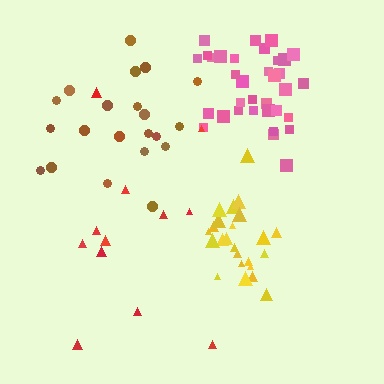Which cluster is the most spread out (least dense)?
Red.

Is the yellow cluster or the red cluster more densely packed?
Yellow.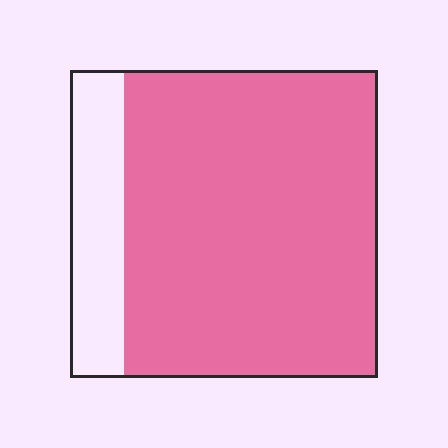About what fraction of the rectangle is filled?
About five sixths (5/6).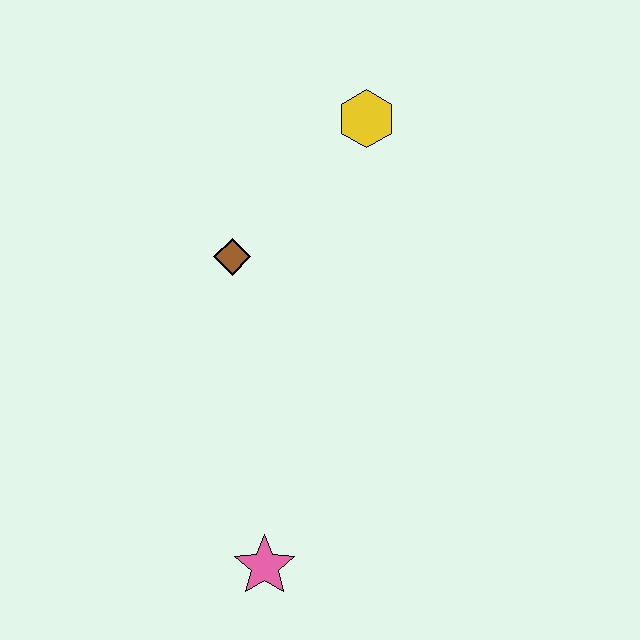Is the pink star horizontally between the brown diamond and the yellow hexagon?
Yes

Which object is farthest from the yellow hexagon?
The pink star is farthest from the yellow hexagon.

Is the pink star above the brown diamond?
No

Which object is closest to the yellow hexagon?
The brown diamond is closest to the yellow hexagon.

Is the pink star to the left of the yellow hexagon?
Yes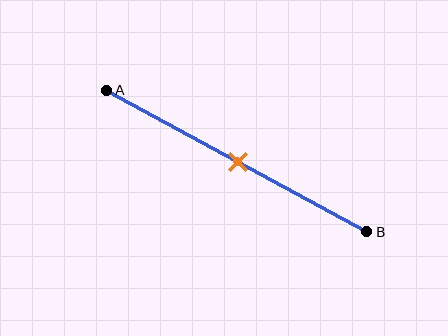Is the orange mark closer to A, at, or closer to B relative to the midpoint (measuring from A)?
The orange mark is approximately at the midpoint of segment AB.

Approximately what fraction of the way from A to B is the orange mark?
The orange mark is approximately 50% of the way from A to B.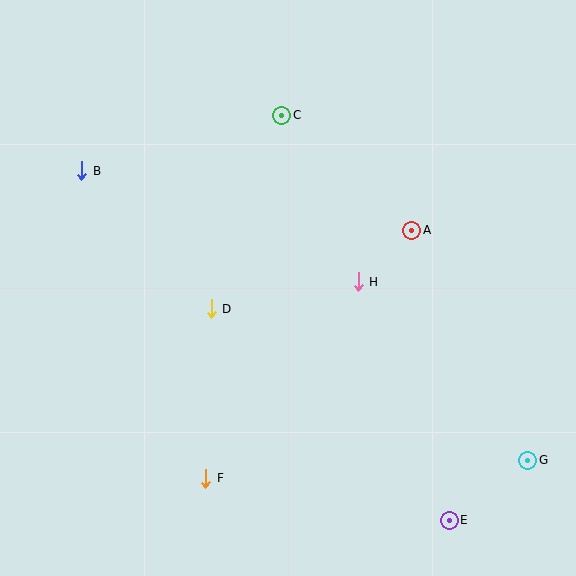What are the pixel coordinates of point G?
Point G is at (528, 460).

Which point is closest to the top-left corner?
Point B is closest to the top-left corner.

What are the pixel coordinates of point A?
Point A is at (412, 230).